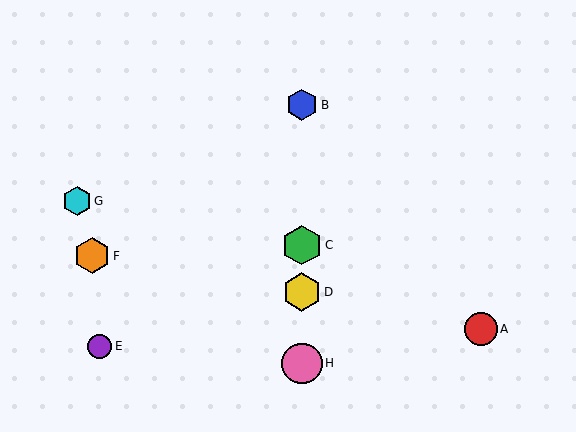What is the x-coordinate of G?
Object G is at x≈77.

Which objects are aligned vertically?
Objects B, C, D, H are aligned vertically.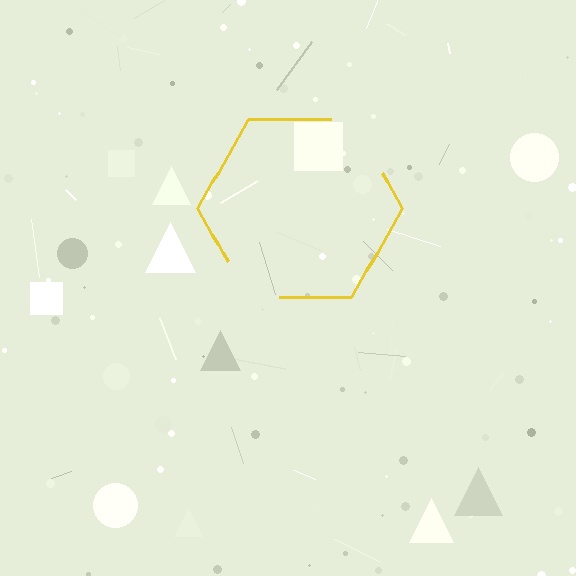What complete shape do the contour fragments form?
The contour fragments form a hexagon.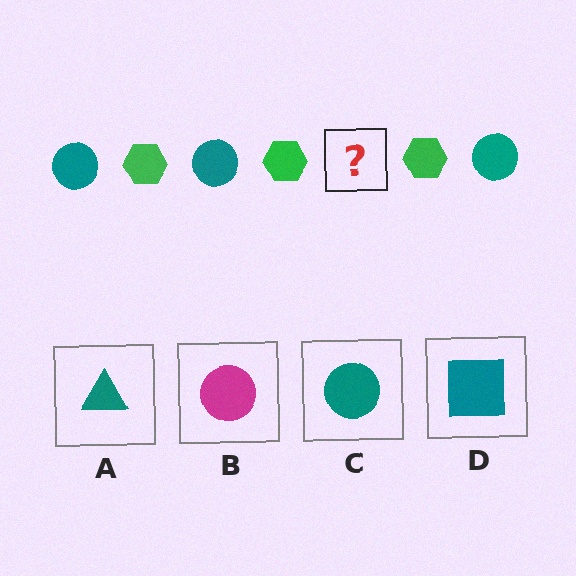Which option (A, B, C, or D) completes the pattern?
C.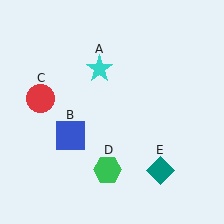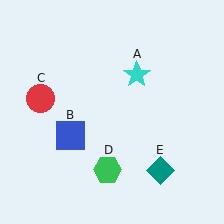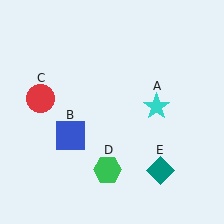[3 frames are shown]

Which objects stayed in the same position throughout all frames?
Blue square (object B) and red circle (object C) and green hexagon (object D) and teal diamond (object E) remained stationary.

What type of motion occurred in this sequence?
The cyan star (object A) rotated clockwise around the center of the scene.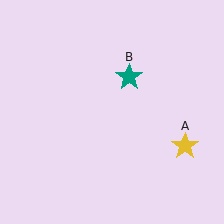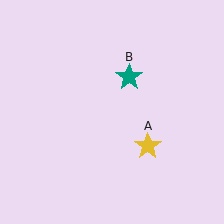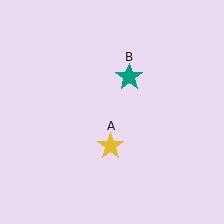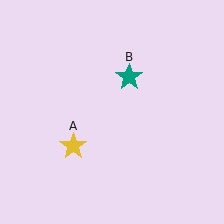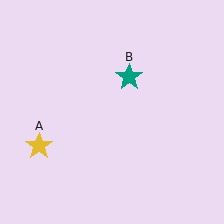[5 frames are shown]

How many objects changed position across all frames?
1 object changed position: yellow star (object A).